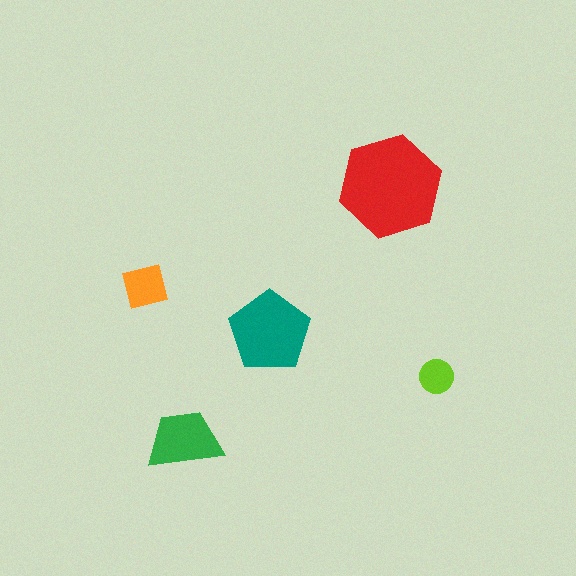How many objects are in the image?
There are 5 objects in the image.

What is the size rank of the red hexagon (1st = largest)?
1st.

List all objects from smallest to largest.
The lime circle, the orange square, the green trapezoid, the teal pentagon, the red hexagon.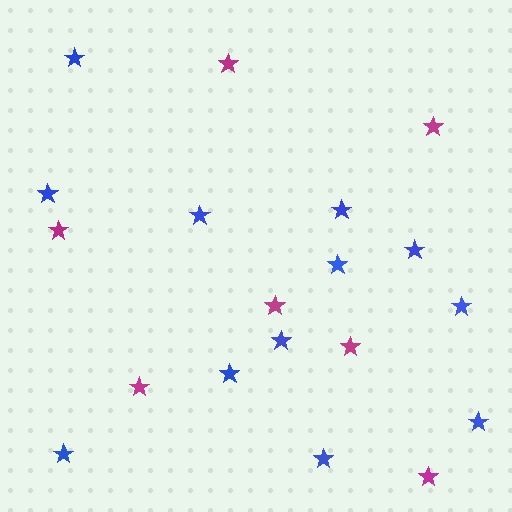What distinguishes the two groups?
There are 2 groups: one group of magenta stars (7) and one group of blue stars (12).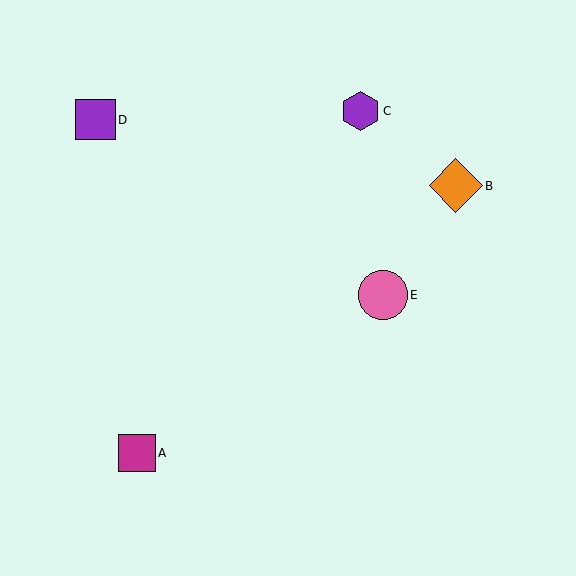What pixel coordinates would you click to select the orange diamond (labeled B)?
Click at (456, 186) to select the orange diamond B.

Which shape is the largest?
The orange diamond (labeled B) is the largest.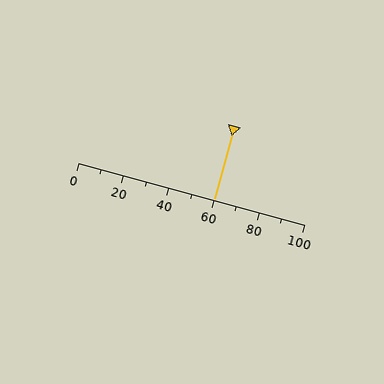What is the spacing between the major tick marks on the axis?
The major ticks are spaced 20 apart.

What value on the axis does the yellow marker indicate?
The marker indicates approximately 60.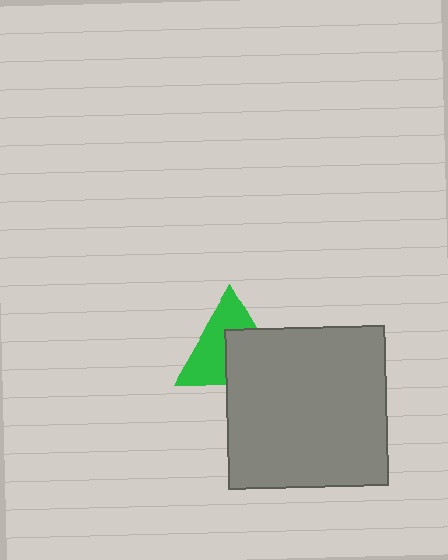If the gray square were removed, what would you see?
You would see the complete green triangle.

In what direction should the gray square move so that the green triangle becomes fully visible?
The gray square should move toward the lower-right. That is the shortest direction to clear the overlap and leave the green triangle fully visible.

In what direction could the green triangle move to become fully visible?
The green triangle could move toward the upper-left. That would shift it out from behind the gray square entirely.